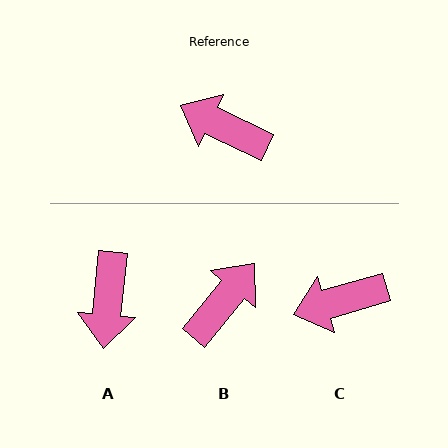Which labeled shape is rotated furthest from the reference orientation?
A, about 109 degrees away.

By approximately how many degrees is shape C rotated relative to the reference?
Approximately 42 degrees counter-clockwise.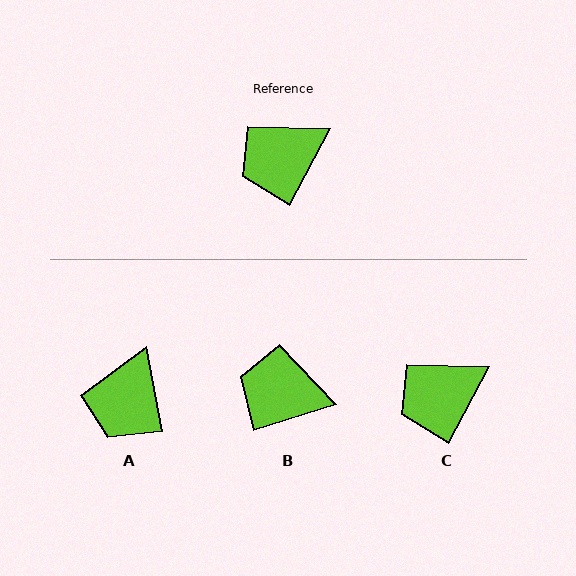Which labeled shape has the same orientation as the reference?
C.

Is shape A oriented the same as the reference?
No, it is off by about 38 degrees.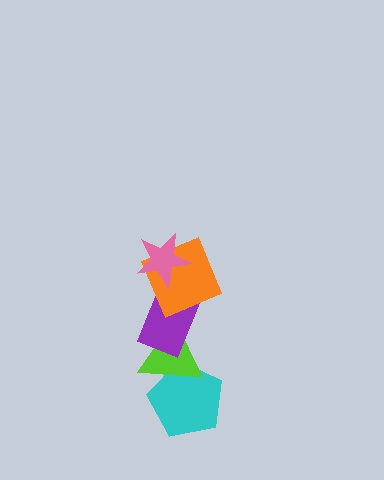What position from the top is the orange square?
The orange square is 2nd from the top.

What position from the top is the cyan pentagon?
The cyan pentagon is 5th from the top.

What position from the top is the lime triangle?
The lime triangle is 4th from the top.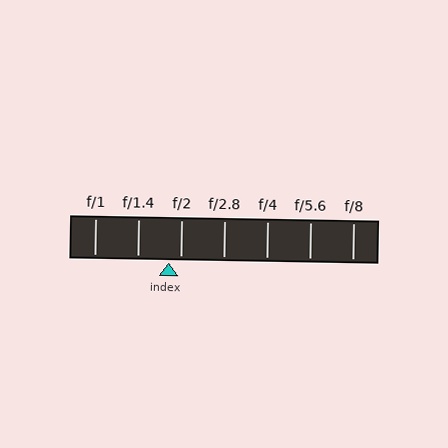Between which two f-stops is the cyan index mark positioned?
The index mark is between f/1.4 and f/2.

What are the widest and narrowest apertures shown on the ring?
The widest aperture shown is f/1 and the narrowest is f/8.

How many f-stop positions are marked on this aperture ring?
There are 7 f-stop positions marked.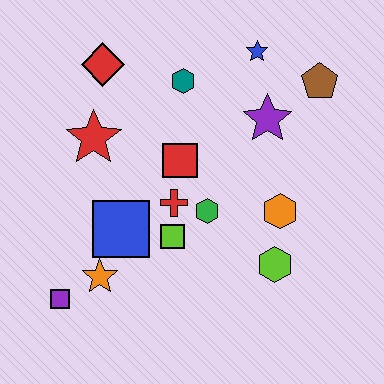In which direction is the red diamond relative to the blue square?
The red diamond is above the blue square.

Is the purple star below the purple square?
No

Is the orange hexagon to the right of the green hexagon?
Yes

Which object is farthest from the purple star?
The purple square is farthest from the purple star.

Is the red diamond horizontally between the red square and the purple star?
No